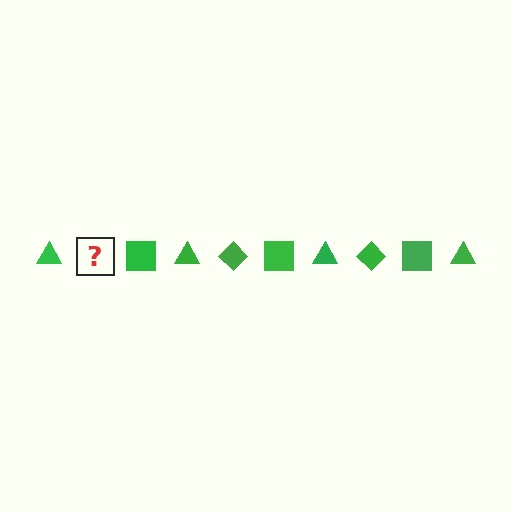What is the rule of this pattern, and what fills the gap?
The rule is that the pattern cycles through triangle, diamond, square shapes in green. The gap should be filled with a green diamond.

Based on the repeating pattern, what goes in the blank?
The blank should be a green diamond.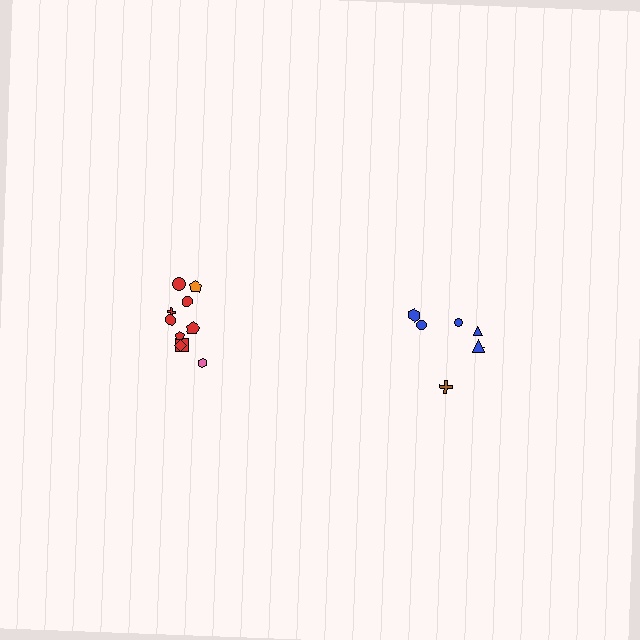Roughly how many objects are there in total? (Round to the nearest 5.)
Roughly 15 objects in total.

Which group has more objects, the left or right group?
The left group.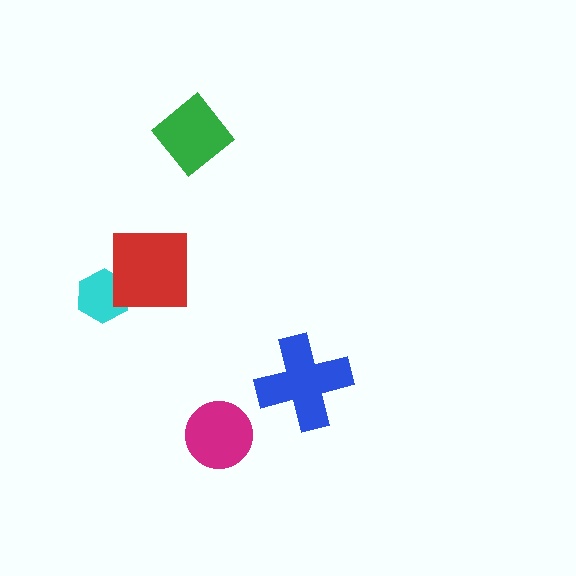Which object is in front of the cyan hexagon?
The red square is in front of the cyan hexagon.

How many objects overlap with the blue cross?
0 objects overlap with the blue cross.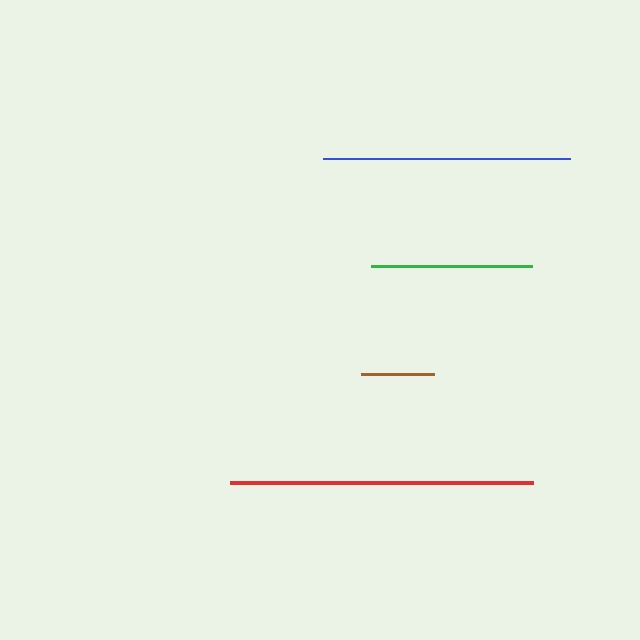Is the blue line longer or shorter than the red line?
The red line is longer than the blue line.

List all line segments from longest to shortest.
From longest to shortest: red, blue, green, brown.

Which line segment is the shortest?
The brown line is the shortest at approximately 73 pixels.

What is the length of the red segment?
The red segment is approximately 303 pixels long.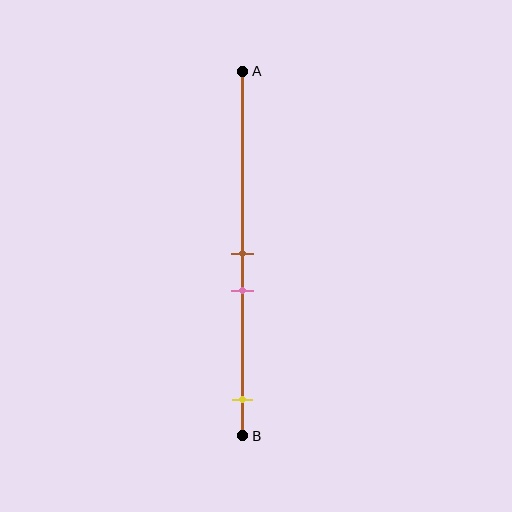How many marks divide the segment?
There are 3 marks dividing the segment.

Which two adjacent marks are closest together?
The brown and pink marks are the closest adjacent pair.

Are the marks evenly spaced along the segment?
No, the marks are not evenly spaced.